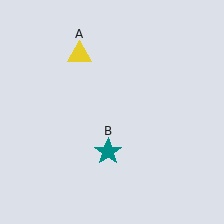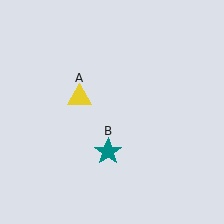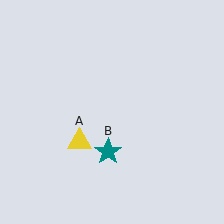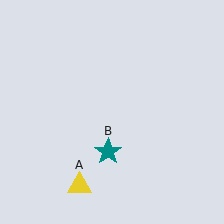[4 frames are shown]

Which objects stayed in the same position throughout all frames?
Teal star (object B) remained stationary.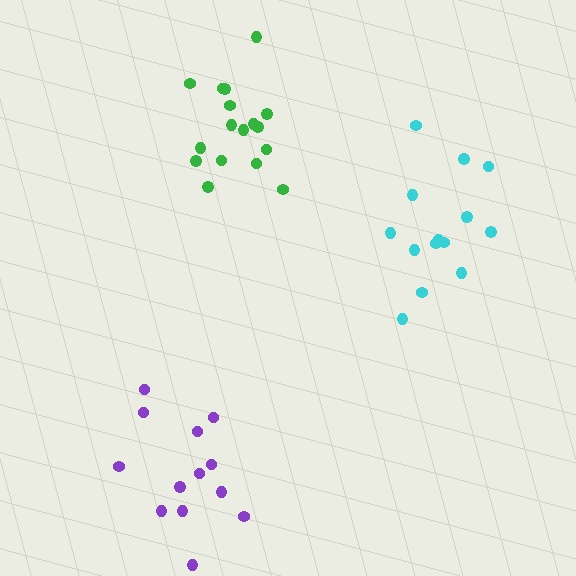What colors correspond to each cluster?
The clusters are colored: cyan, green, purple.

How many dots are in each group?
Group 1: 14 dots, Group 2: 17 dots, Group 3: 13 dots (44 total).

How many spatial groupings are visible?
There are 3 spatial groupings.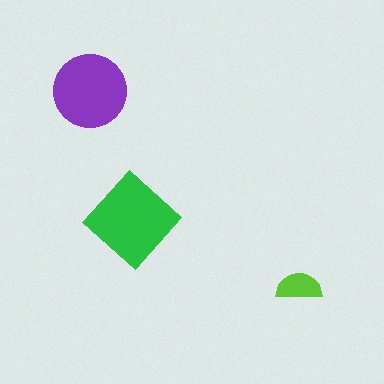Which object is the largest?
The green diamond.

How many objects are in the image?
There are 3 objects in the image.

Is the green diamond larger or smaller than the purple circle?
Larger.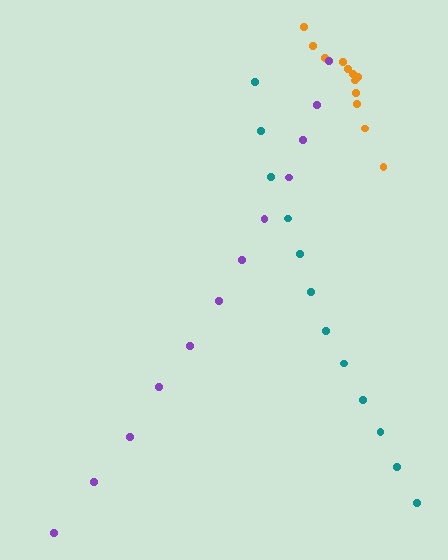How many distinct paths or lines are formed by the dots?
There are 3 distinct paths.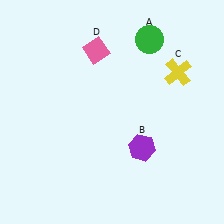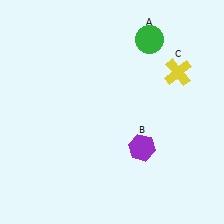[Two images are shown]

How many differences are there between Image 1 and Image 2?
There is 1 difference between the two images.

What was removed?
The pink diamond (D) was removed in Image 2.